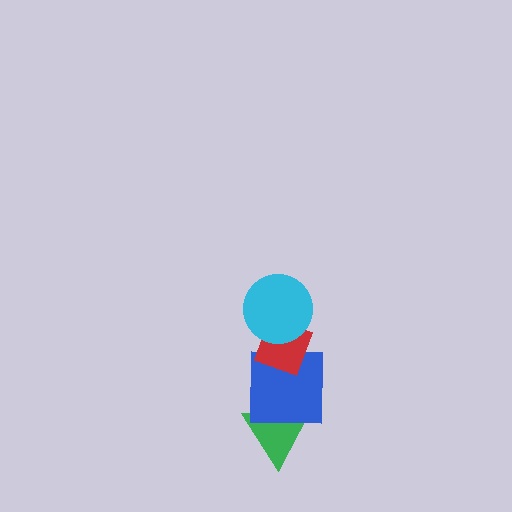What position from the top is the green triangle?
The green triangle is 4th from the top.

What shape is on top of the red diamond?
The cyan circle is on top of the red diamond.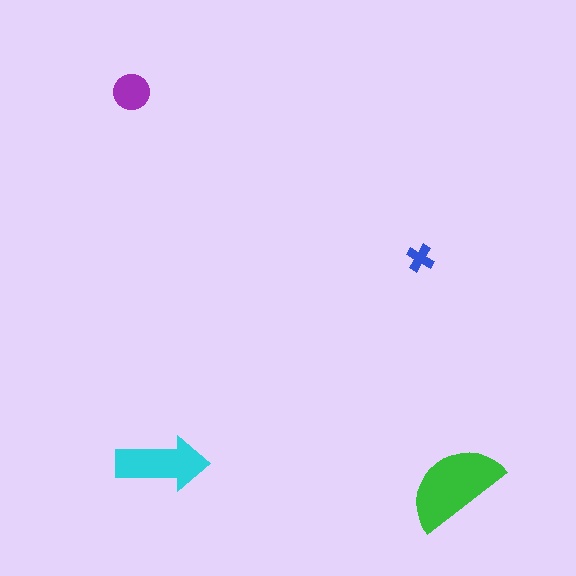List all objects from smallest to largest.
The blue cross, the purple circle, the cyan arrow, the green semicircle.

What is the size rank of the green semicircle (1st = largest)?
1st.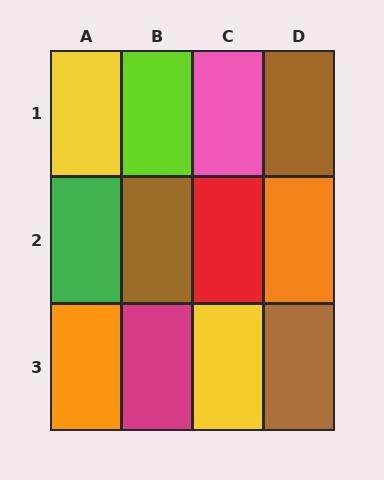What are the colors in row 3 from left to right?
Orange, magenta, yellow, brown.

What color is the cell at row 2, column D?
Orange.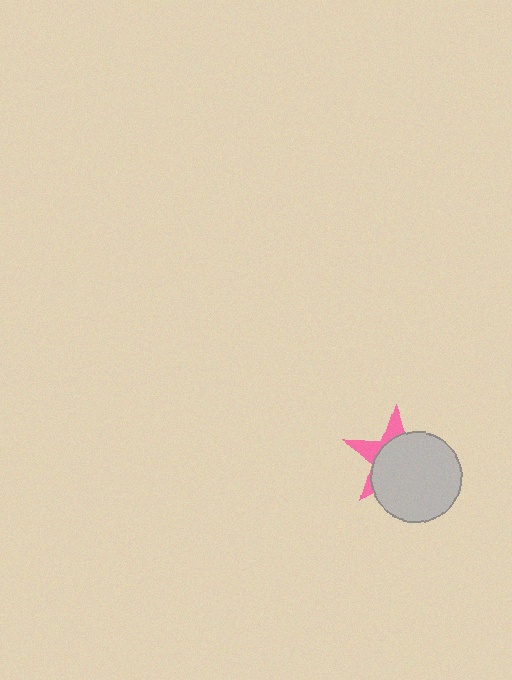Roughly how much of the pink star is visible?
A small part of it is visible (roughly 30%).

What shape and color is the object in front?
The object in front is a light gray circle.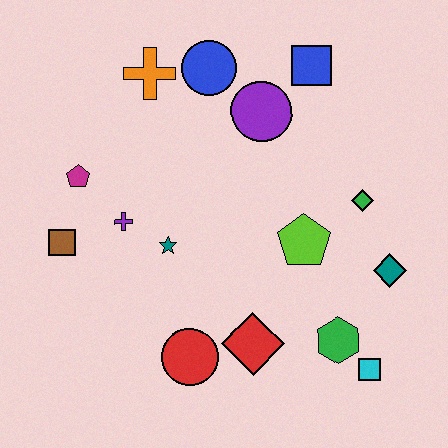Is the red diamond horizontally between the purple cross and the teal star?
No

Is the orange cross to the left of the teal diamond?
Yes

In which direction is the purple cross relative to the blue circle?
The purple cross is below the blue circle.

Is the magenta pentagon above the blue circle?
No